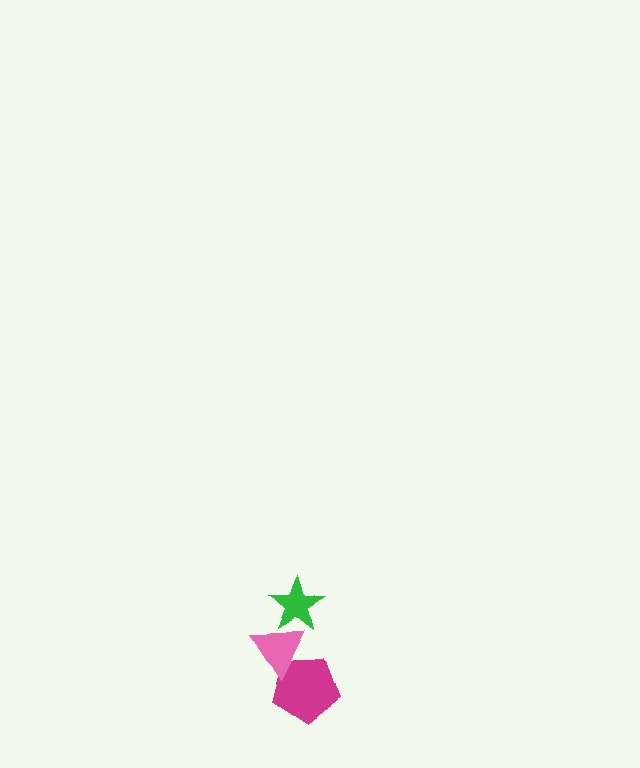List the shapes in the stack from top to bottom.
From top to bottom: the green star, the pink triangle, the magenta pentagon.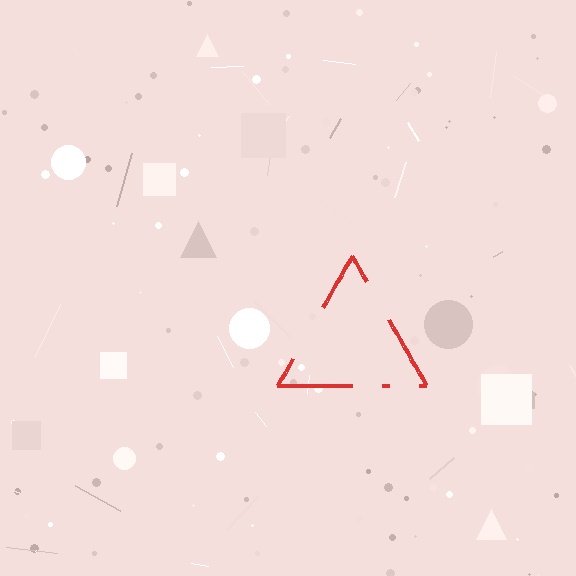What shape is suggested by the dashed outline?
The dashed outline suggests a triangle.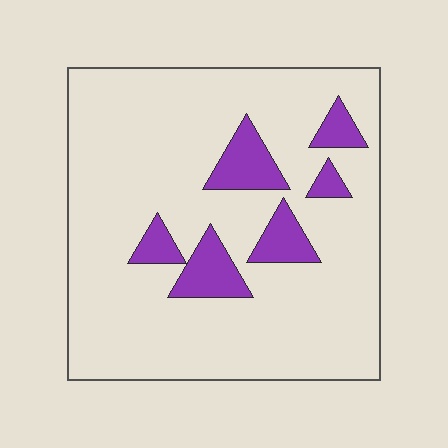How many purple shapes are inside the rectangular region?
6.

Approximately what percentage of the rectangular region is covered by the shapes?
Approximately 15%.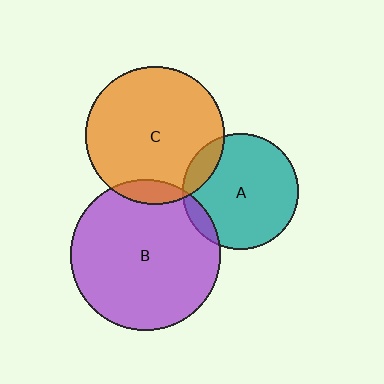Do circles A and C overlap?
Yes.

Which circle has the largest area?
Circle B (purple).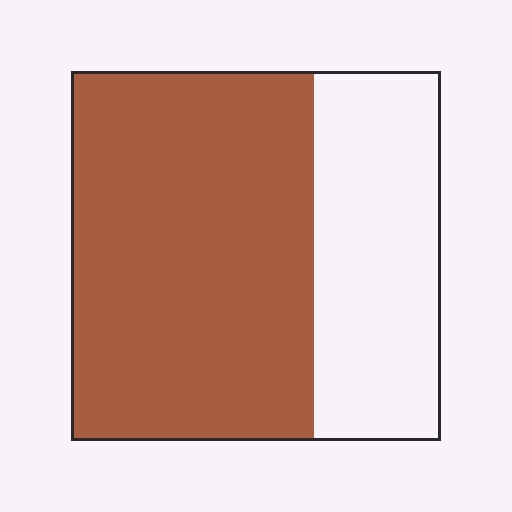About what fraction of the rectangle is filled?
About two thirds (2/3).